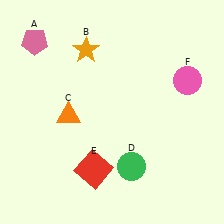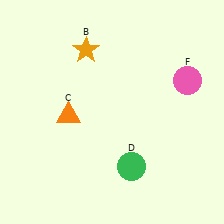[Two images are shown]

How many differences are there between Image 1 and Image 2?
There are 2 differences between the two images.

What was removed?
The pink pentagon (A), the red square (E) were removed in Image 2.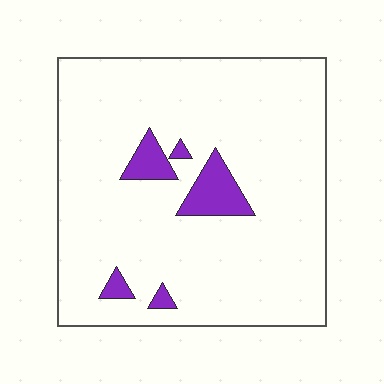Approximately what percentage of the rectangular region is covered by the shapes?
Approximately 10%.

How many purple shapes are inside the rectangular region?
5.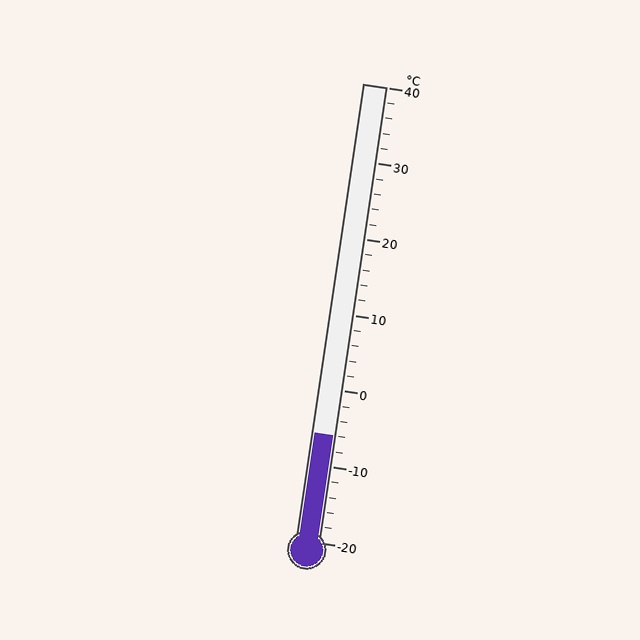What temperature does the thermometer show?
The thermometer shows approximately -6°C.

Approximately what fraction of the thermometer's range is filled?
The thermometer is filled to approximately 25% of its range.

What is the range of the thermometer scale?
The thermometer scale ranges from -20°C to 40°C.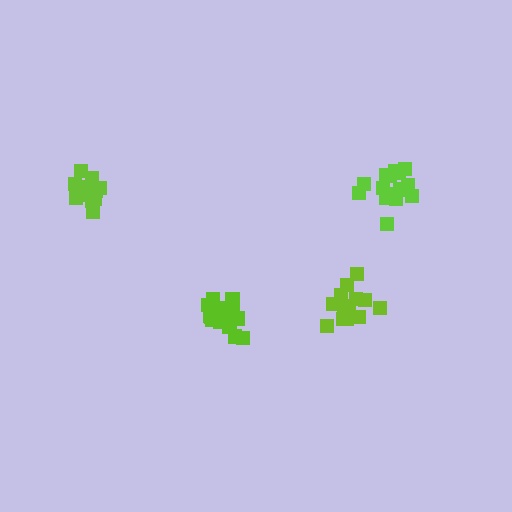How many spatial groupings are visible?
There are 4 spatial groupings.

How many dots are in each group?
Group 1: 16 dots, Group 2: 16 dots, Group 3: 15 dots, Group 4: 15 dots (62 total).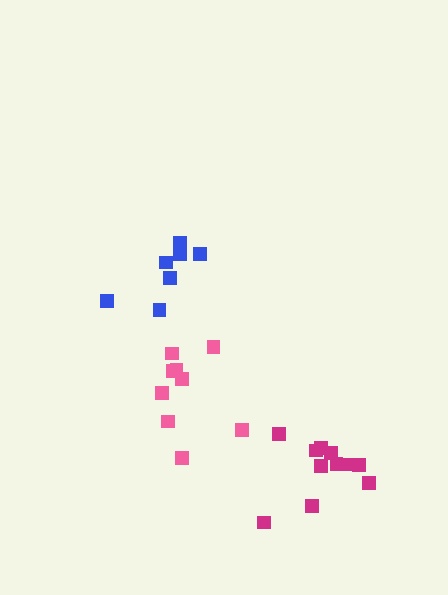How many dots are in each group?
Group 1: 9 dots, Group 2: 7 dots, Group 3: 11 dots (27 total).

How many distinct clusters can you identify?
There are 3 distinct clusters.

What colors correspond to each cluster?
The clusters are colored: pink, blue, magenta.